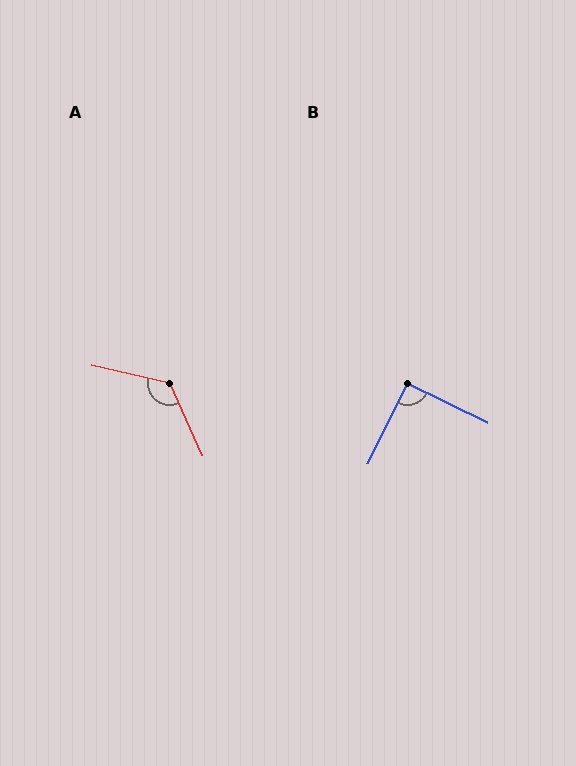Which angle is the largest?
A, at approximately 127 degrees.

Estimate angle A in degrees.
Approximately 127 degrees.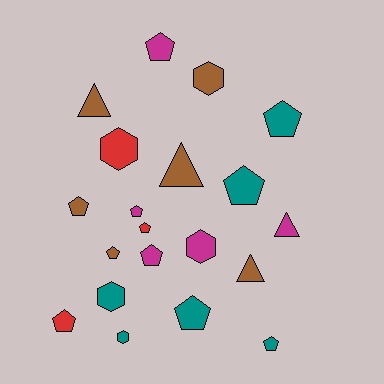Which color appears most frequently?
Brown, with 6 objects.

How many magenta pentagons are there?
There are 3 magenta pentagons.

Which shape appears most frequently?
Pentagon, with 11 objects.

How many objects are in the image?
There are 20 objects.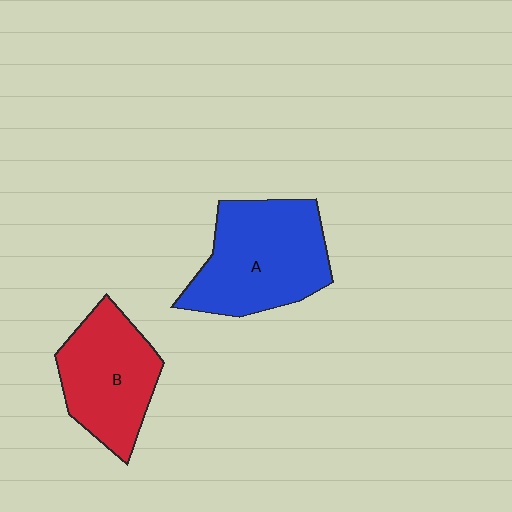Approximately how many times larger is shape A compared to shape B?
Approximately 1.2 times.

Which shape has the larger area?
Shape A (blue).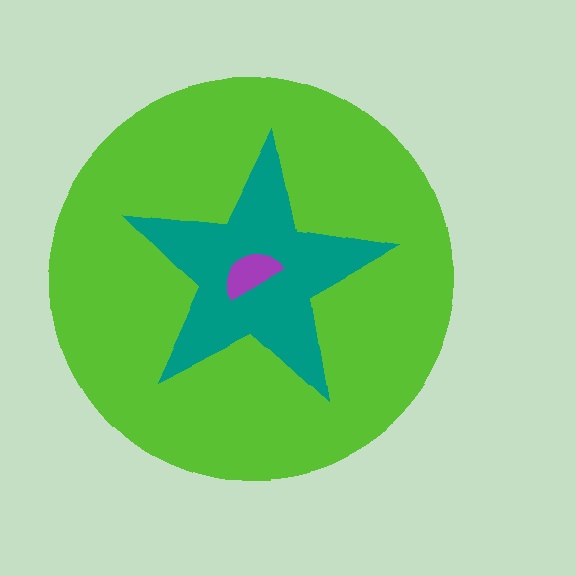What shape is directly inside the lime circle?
The teal star.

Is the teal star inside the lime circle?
Yes.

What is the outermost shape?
The lime circle.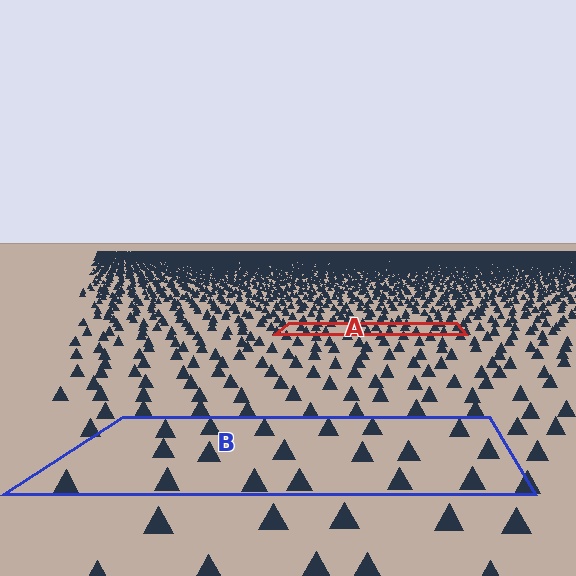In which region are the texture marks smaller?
The texture marks are smaller in region A, because it is farther away.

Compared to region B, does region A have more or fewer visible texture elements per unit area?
Region A has more texture elements per unit area — they are packed more densely because it is farther away.